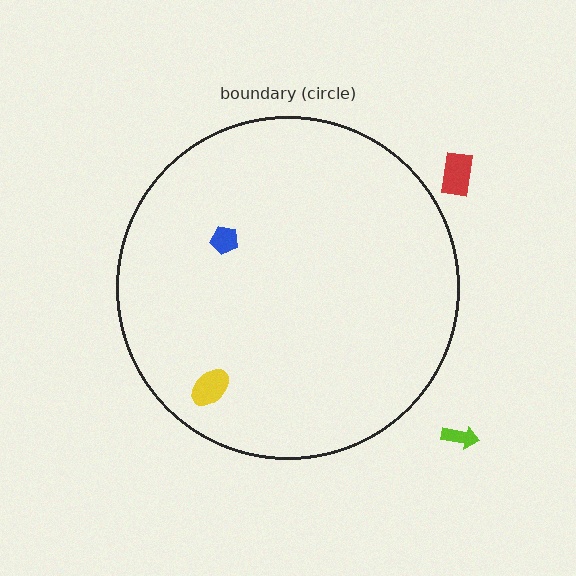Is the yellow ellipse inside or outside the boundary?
Inside.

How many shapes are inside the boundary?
2 inside, 2 outside.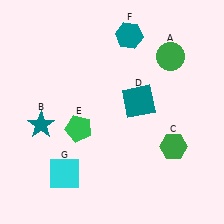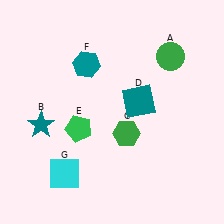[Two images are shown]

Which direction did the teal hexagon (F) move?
The teal hexagon (F) moved left.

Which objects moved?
The objects that moved are: the green hexagon (C), the teal hexagon (F).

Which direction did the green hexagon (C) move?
The green hexagon (C) moved left.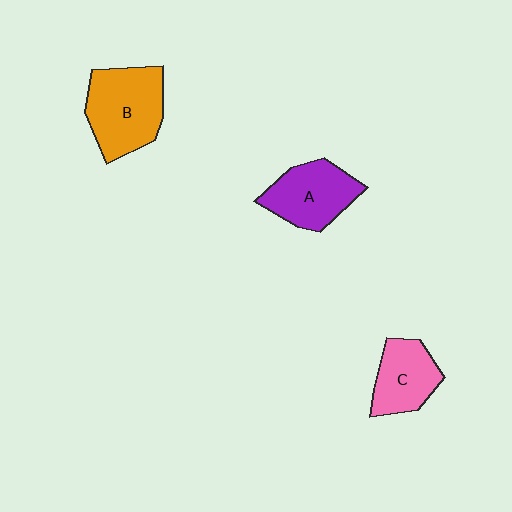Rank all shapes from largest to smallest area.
From largest to smallest: B (orange), A (purple), C (pink).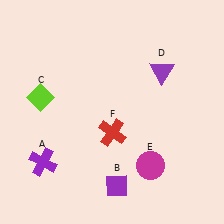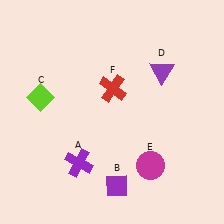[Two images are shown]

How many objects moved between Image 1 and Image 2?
2 objects moved between the two images.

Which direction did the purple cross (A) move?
The purple cross (A) moved right.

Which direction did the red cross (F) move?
The red cross (F) moved up.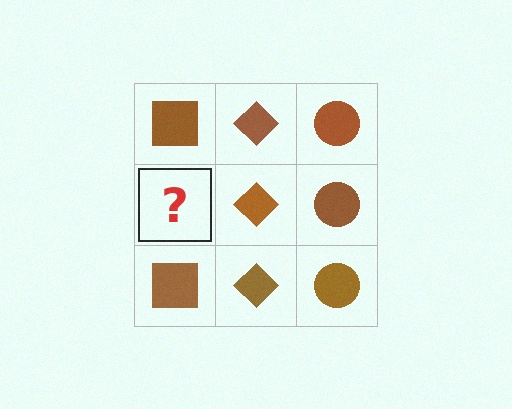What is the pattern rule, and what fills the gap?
The rule is that each column has a consistent shape. The gap should be filled with a brown square.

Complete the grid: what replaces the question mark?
The question mark should be replaced with a brown square.